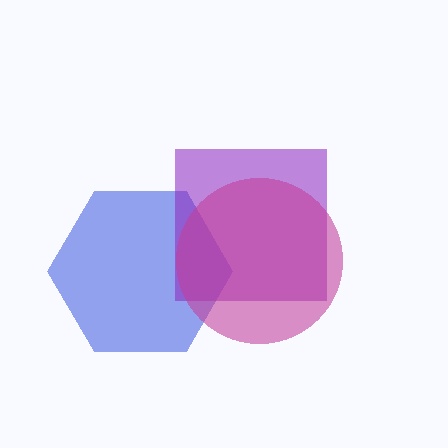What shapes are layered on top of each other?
The layered shapes are: a blue hexagon, a purple square, a magenta circle.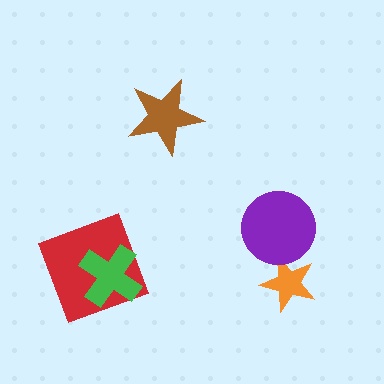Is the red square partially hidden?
Yes, it is partially covered by another shape.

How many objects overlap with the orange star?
1 object overlaps with the orange star.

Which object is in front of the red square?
The green cross is in front of the red square.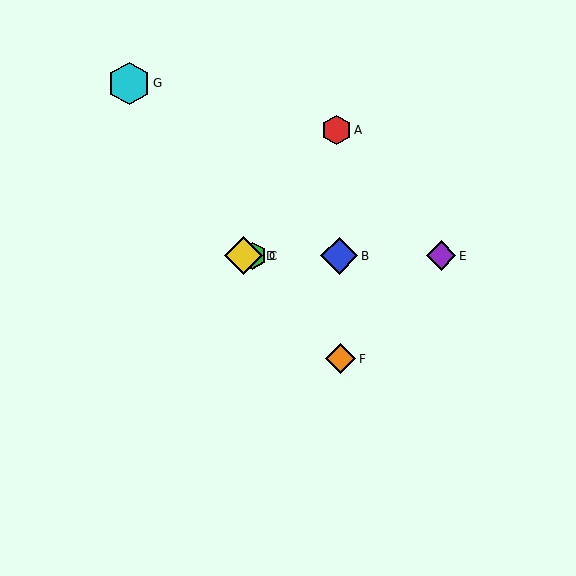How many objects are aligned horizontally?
4 objects (B, C, D, E) are aligned horizontally.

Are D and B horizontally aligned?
Yes, both are at y≈256.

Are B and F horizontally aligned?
No, B is at y≈256 and F is at y≈359.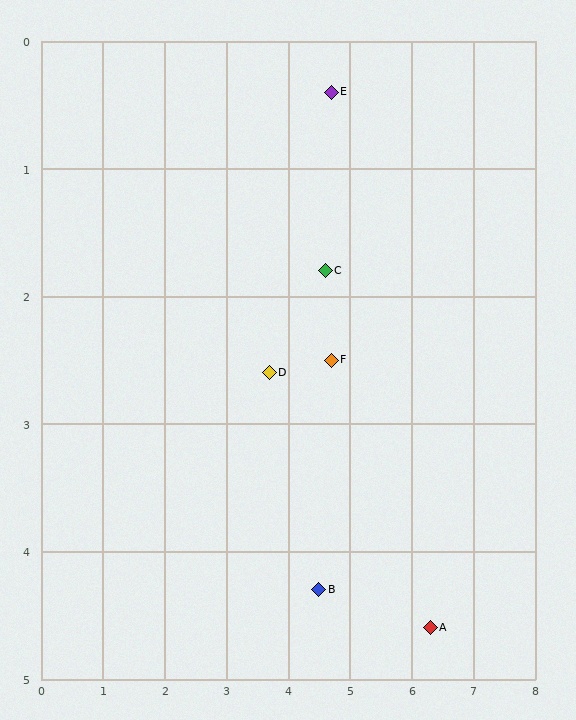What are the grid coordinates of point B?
Point B is at approximately (4.5, 4.3).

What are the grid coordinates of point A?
Point A is at approximately (6.3, 4.6).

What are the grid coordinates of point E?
Point E is at approximately (4.7, 0.4).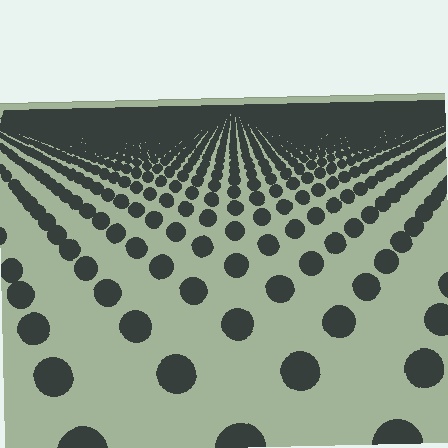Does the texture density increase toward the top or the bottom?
Density increases toward the top.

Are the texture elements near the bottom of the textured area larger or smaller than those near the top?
Larger. Near the bottom, elements are closer to the viewer and appear at a bigger on-screen size.